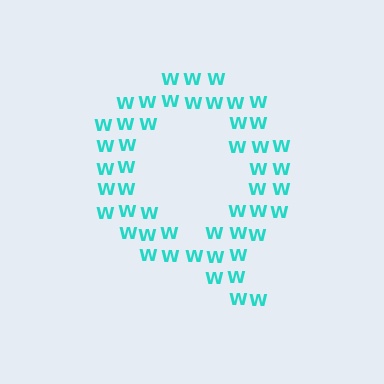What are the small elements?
The small elements are letter W's.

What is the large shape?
The large shape is the letter Q.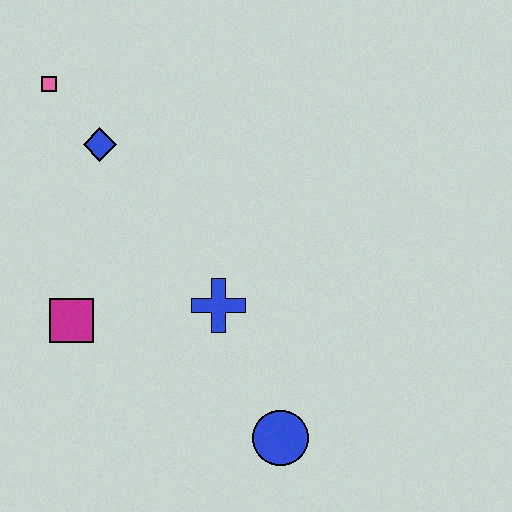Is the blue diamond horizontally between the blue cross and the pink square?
Yes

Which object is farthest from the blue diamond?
The blue circle is farthest from the blue diamond.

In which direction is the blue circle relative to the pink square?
The blue circle is below the pink square.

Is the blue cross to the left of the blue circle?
Yes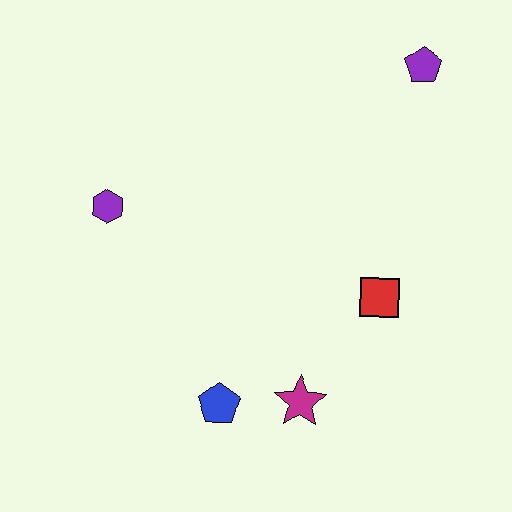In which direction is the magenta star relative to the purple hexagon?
The magenta star is to the right of the purple hexagon.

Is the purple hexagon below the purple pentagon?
Yes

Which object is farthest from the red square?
The purple hexagon is farthest from the red square.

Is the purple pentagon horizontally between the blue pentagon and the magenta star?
No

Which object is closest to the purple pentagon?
The red square is closest to the purple pentagon.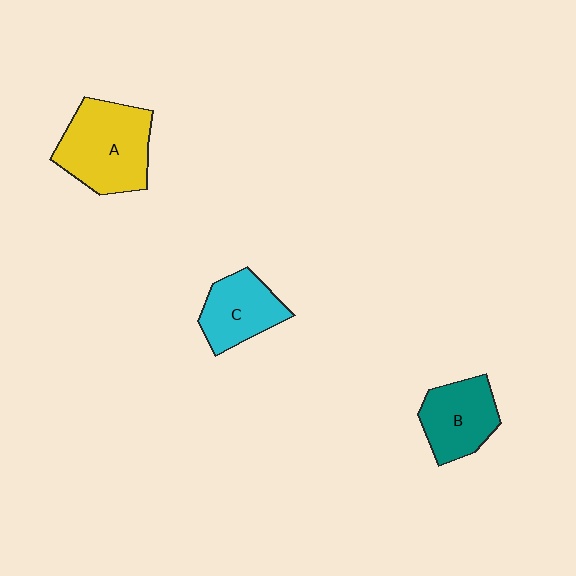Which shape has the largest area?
Shape A (yellow).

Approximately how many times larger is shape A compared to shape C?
Approximately 1.5 times.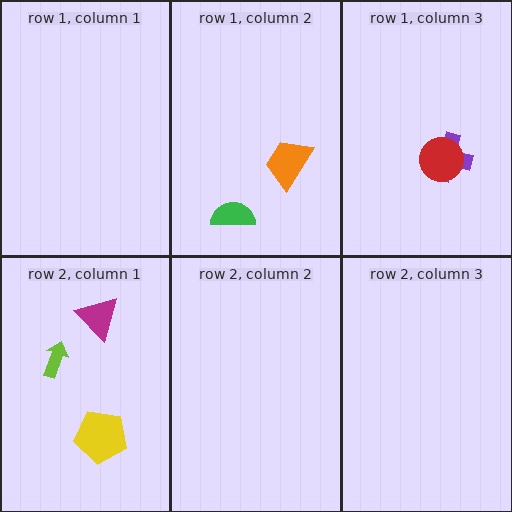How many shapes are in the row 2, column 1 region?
3.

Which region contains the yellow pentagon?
The row 2, column 1 region.